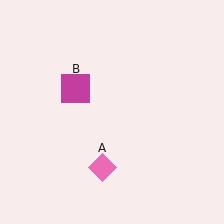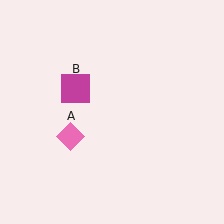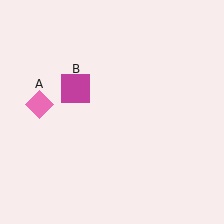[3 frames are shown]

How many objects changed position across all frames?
1 object changed position: pink diamond (object A).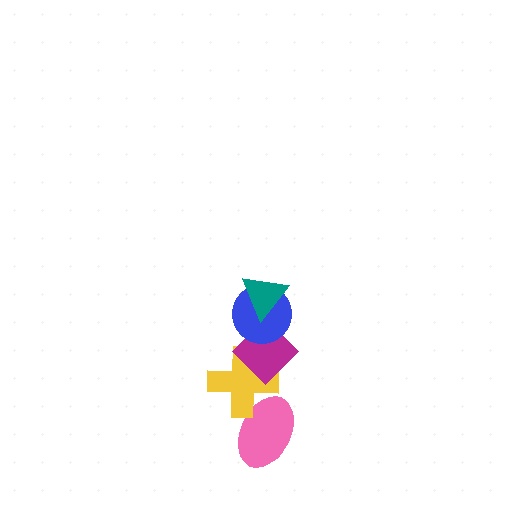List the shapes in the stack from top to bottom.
From top to bottom: the teal triangle, the blue circle, the magenta diamond, the yellow cross, the pink ellipse.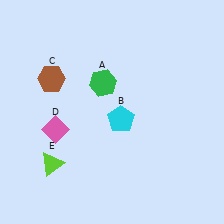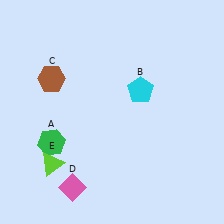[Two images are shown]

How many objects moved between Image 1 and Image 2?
3 objects moved between the two images.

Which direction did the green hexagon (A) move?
The green hexagon (A) moved down.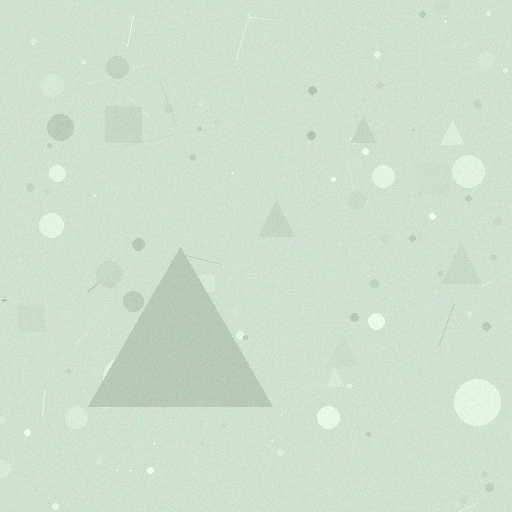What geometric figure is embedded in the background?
A triangle is embedded in the background.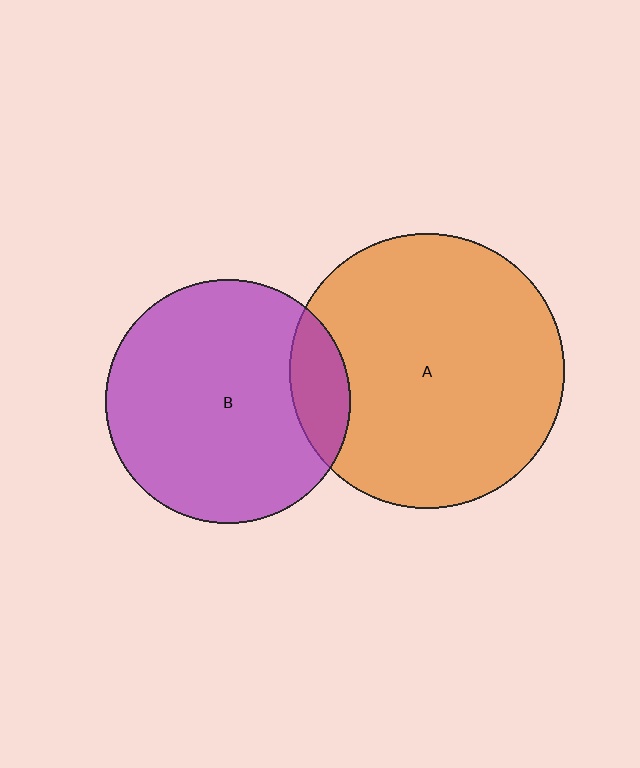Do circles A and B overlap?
Yes.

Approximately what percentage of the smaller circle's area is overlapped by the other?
Approximately 15%.